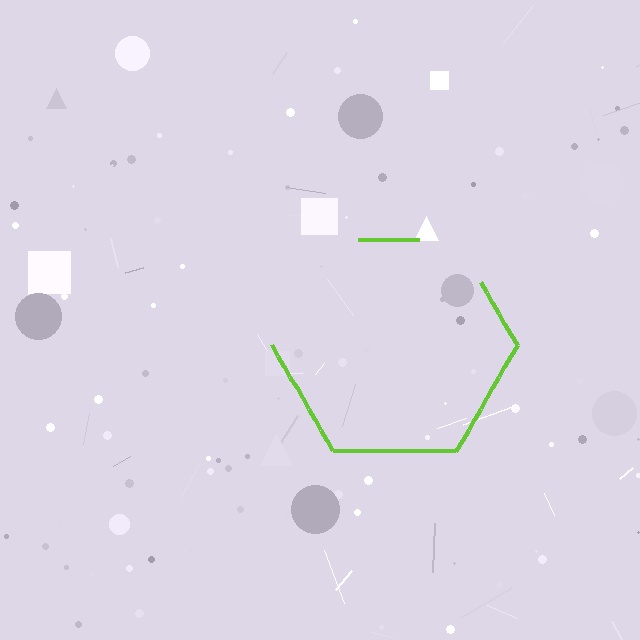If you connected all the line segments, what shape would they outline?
They would outline a hexagon.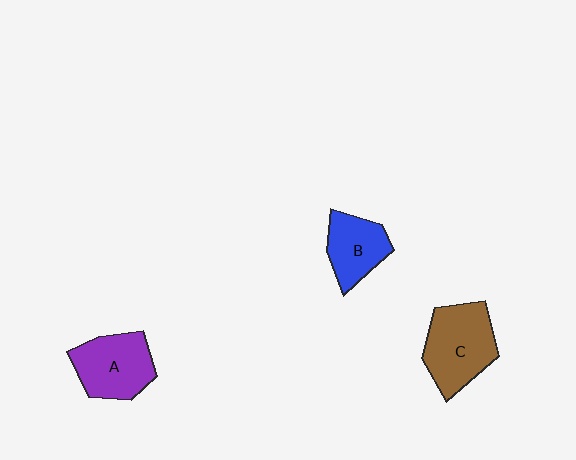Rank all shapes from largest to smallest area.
From largest to smallest: C (brown), A (purple), B (blue).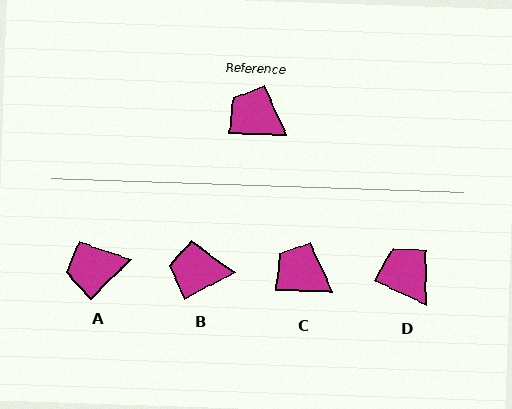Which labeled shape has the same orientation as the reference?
C.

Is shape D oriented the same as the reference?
No, it is off by about 24 degrees.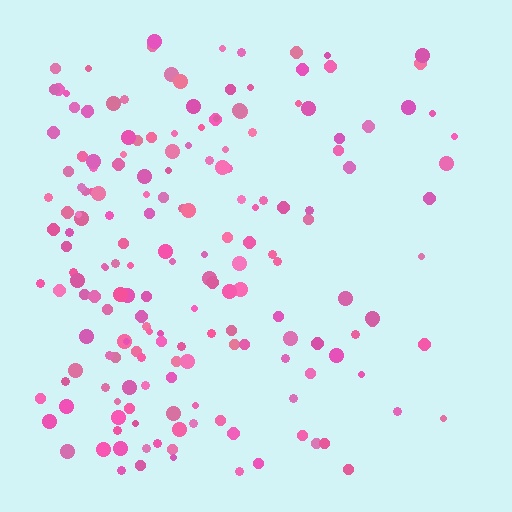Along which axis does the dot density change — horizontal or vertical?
Horizontal.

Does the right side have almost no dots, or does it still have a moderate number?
Still a moderate number, just noticeably fewer than the left.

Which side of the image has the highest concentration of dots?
The left.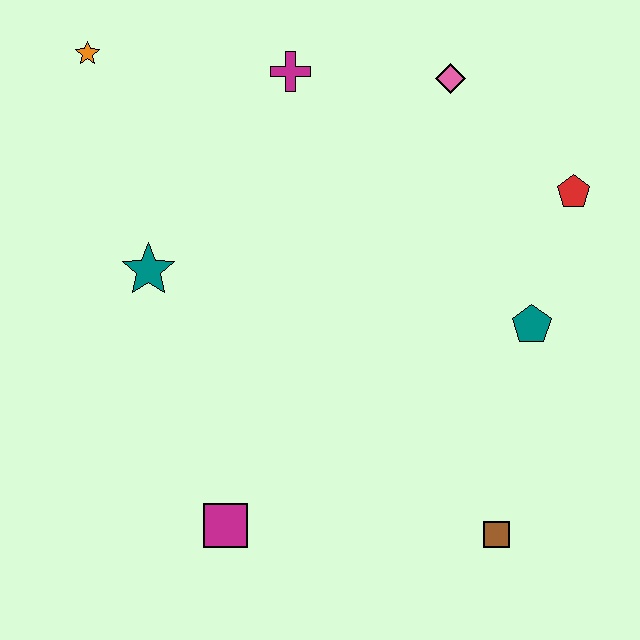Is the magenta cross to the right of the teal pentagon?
No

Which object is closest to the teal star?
The orange star is closest to the teal star.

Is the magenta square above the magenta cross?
No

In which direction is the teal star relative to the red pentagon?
The teal star is to the left of the red pentagon.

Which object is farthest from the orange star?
The brown square is farthest from the orange star.